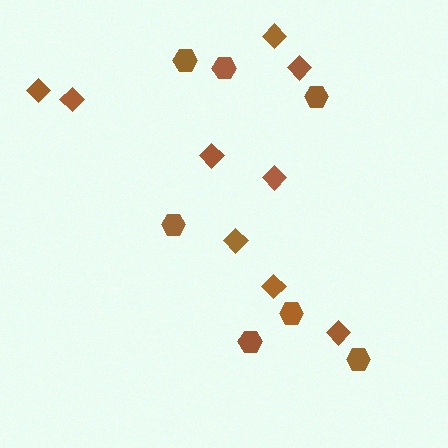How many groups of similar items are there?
There are 2 groups: one group of hexagons (7) and one group of diamonds (9).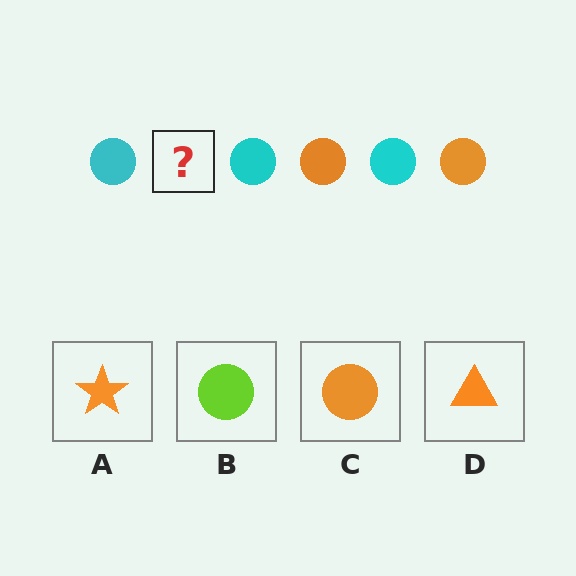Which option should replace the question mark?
Option C.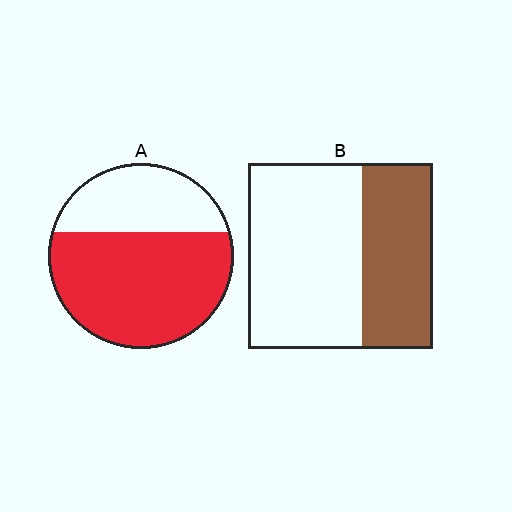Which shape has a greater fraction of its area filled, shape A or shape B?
Shape A.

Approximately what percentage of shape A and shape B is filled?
A is approximately 65% and B is approximately 40%.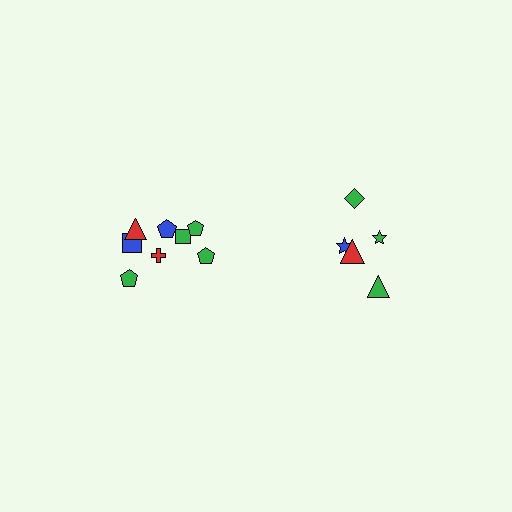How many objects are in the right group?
There are 5 objects.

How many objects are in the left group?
There are 8 objects.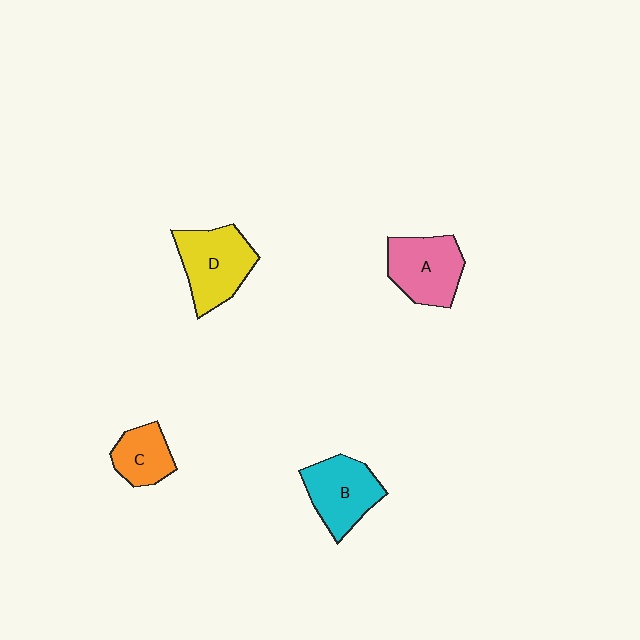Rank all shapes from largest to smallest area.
From largest to smallest: D (yellow), A (pink), B (cyan), C (orange).